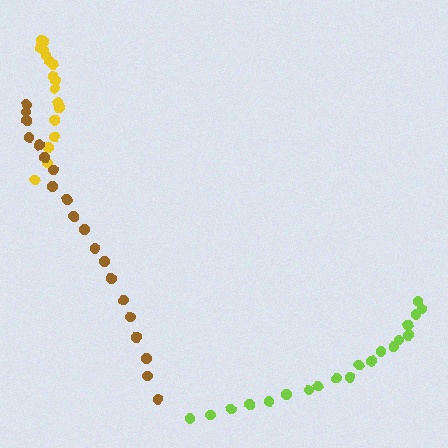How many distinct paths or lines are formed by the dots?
There are 3 distinct paths.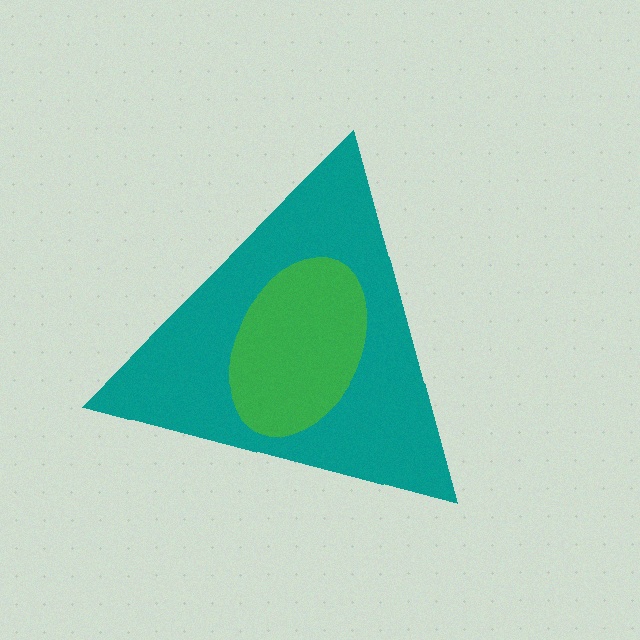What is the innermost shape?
The green ellipse.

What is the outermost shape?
The teal triangle.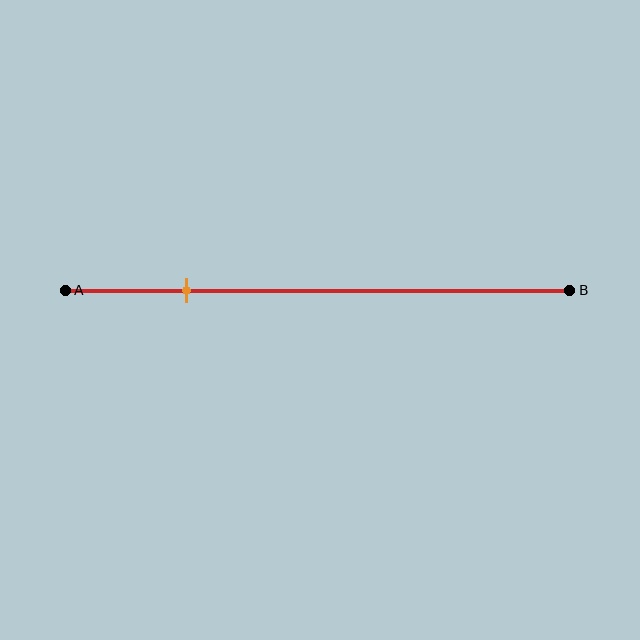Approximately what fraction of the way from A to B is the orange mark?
The orange mark is approximately 25% of the way from A to B.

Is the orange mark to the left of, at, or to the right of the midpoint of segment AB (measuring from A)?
The orange mark is to the left of the midpoint of segment AB.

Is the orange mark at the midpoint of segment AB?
No, the mark is at about 25% from A, not at the 50% midpoint.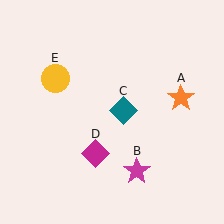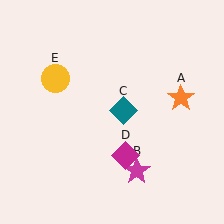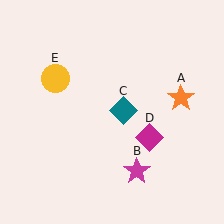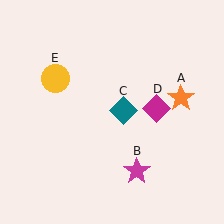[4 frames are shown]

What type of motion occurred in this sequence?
The magenta diamond (object D) rotated counterclockwise around the center of the scene.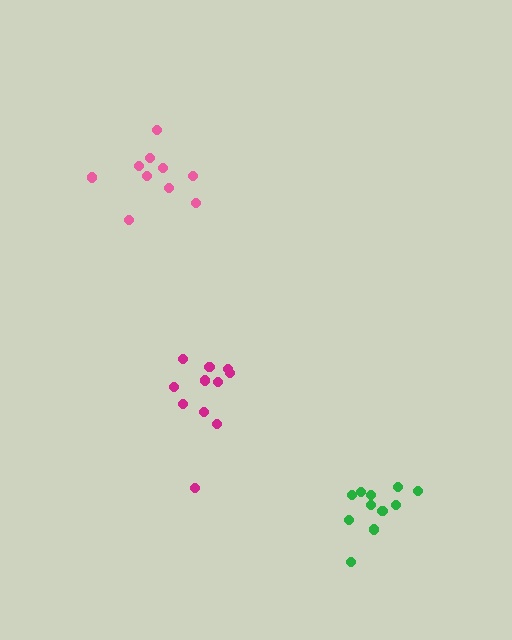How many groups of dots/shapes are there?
There are 3 groups.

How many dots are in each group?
Group 1: 11 dots, Group 2: 10 dots, Group 3: 11 dots (32 total).